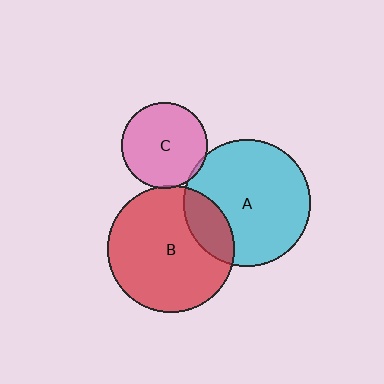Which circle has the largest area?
Circle B (red).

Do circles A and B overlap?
Yes.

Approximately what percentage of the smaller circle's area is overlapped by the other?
Approximately 20%.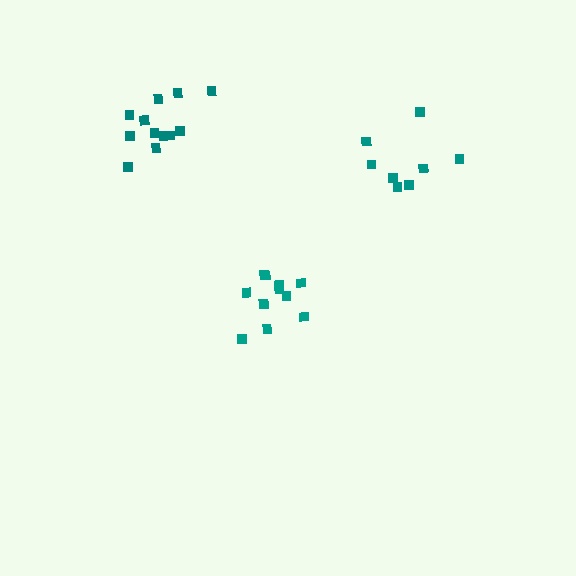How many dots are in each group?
Group 1: 11 dots, Group 2: 8 dots, Group 3: 12 dots (31 total).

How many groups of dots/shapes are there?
There are 3 groups.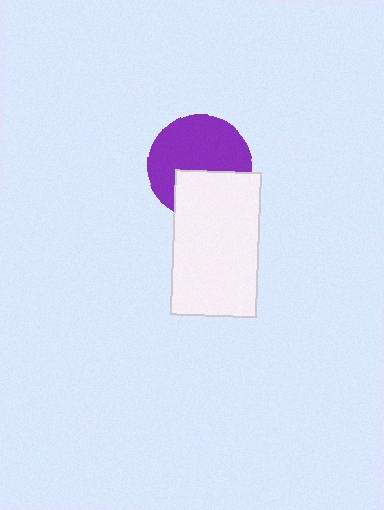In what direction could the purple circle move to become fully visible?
The purple circle could move up. That would shift it out from behind the white rectangle entirely.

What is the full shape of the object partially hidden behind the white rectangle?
The partially hidden object is a purple circle.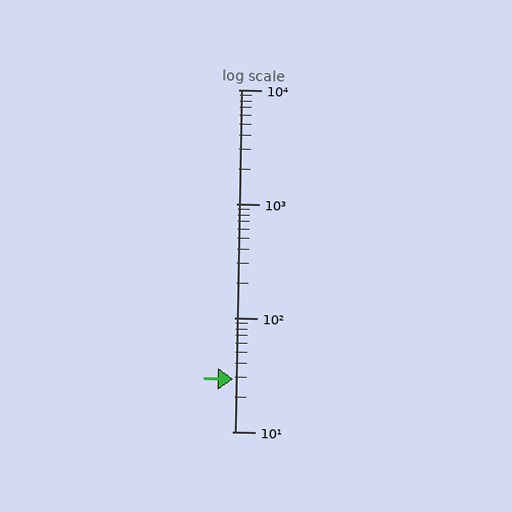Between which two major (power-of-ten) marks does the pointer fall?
The pointer is between 10 and 100.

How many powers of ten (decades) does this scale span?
The scale spans 3 decades, from 10 to 10000.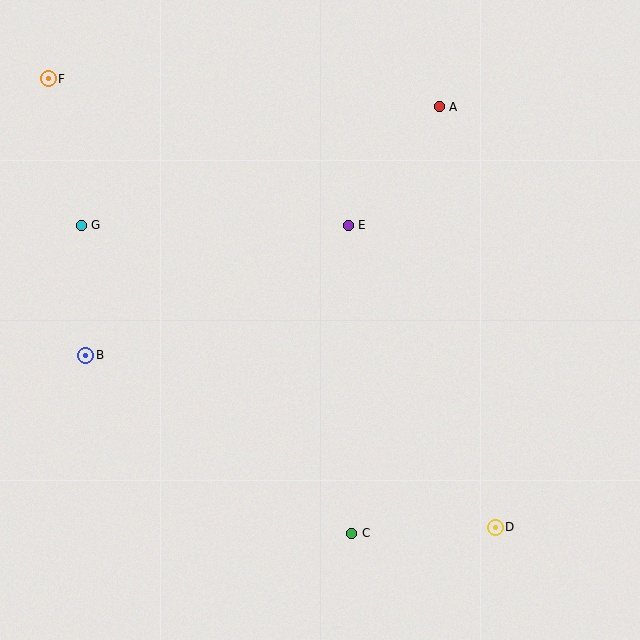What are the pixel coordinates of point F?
Point F is at (48, 79).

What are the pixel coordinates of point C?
Point C is at (352, 533).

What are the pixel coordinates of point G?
Point G is at (81, 225).